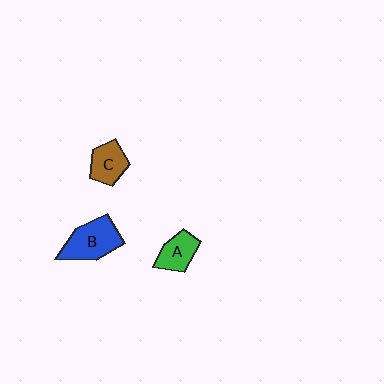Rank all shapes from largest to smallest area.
From largest to smallest: B (blue), C (brown), A (green).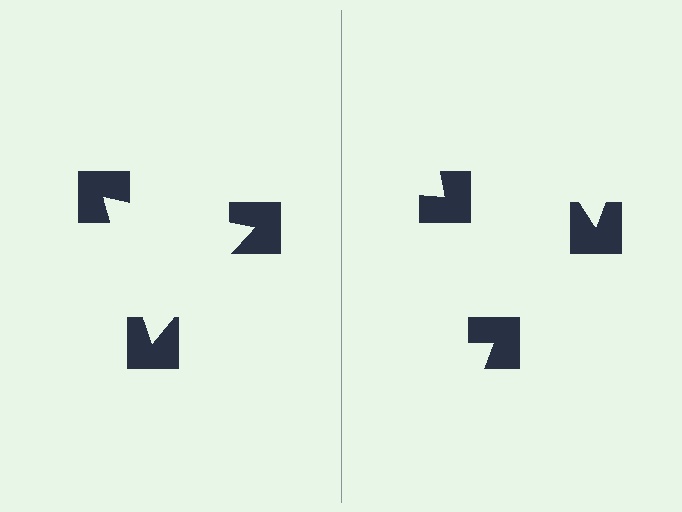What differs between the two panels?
The notched squares are positioned identically on both sides; only the wedge orientations differ. On the left they align to a triangle; on the right they are misaligned.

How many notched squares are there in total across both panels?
6 — 3 on each side.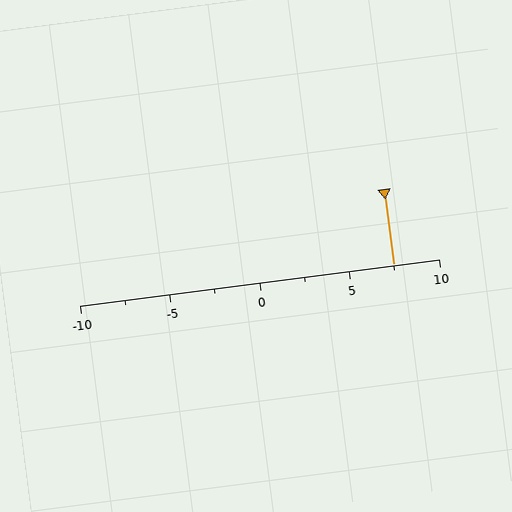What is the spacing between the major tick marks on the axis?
The major ticks are spaced 5 apart.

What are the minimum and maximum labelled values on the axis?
The axis runs from -10 to 10.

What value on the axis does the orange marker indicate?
The marker indicates approximately 7.5.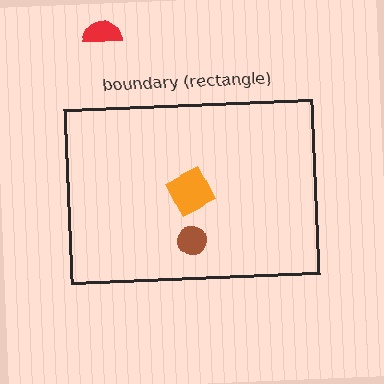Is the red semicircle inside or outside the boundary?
Outside.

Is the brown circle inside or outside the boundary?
Inside.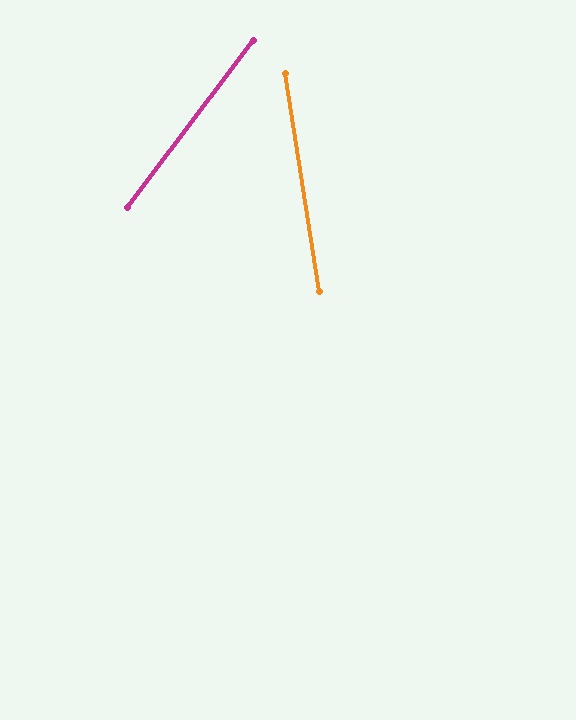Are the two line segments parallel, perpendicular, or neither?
Neither parallel nor perpendicular — they differ by about 46°.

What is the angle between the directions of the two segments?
Approximately 46 degrees.